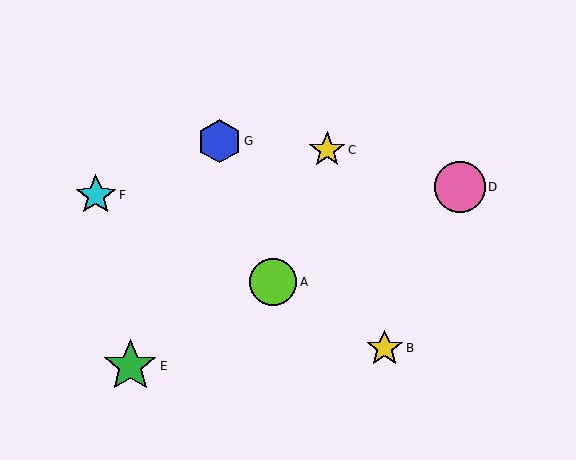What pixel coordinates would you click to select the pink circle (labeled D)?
Click at (460, 187) to select the pink circle D.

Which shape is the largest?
The green star (labeled E) is the largest.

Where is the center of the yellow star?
The center of the yellow star is at (327, 150).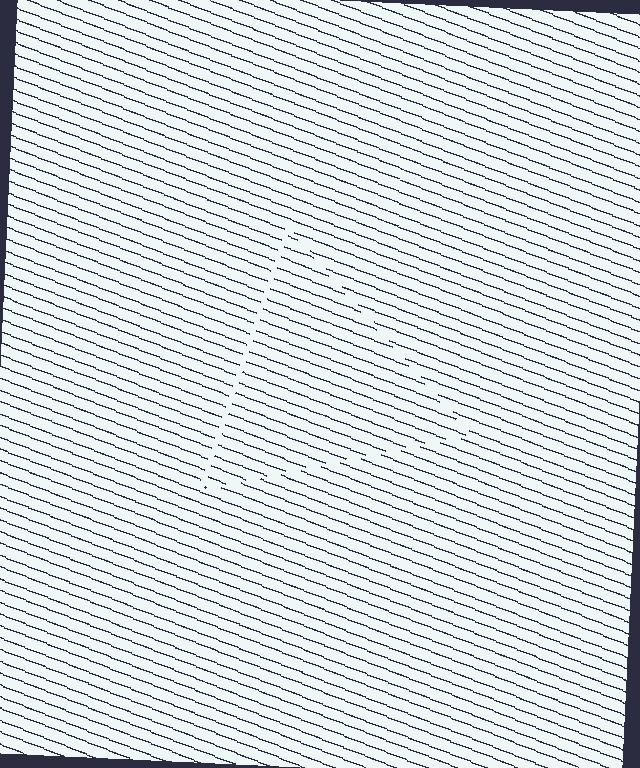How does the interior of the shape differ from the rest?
The interior of the shape contains the same grating, shifted by half a period — the contour is defined by the phase discontinuity where line-ends from the inner and outer gratings abut.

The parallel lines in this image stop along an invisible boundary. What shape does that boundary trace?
An illusory triangle. The interior of the shape contains the same grating, shifted by half a period — the contour is defined by the phase discontinuity where line-ends from the inner and outer gratings abut.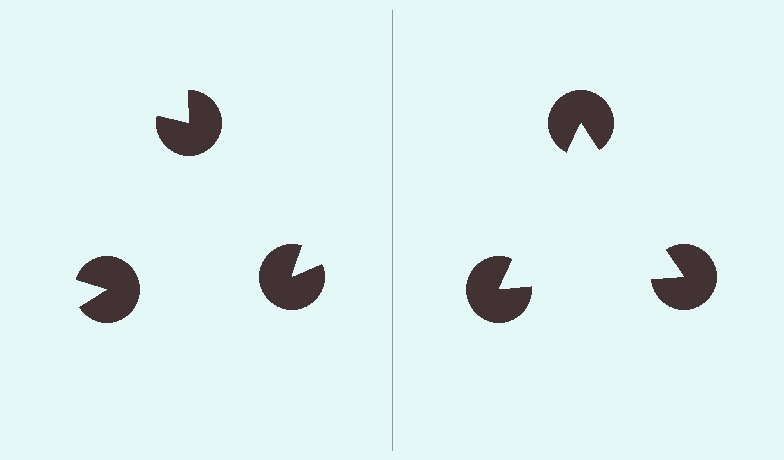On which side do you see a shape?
An illusory triangle appears on the right side. On the left side the wedge cuts are rotated, so no coherent shape forms.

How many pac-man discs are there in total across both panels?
6 — 3 on each side.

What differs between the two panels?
The pac-man discs are positioned identically on both sides; only the wedge orientations differ. On the right they align to a triangle; on the left they are misaligned.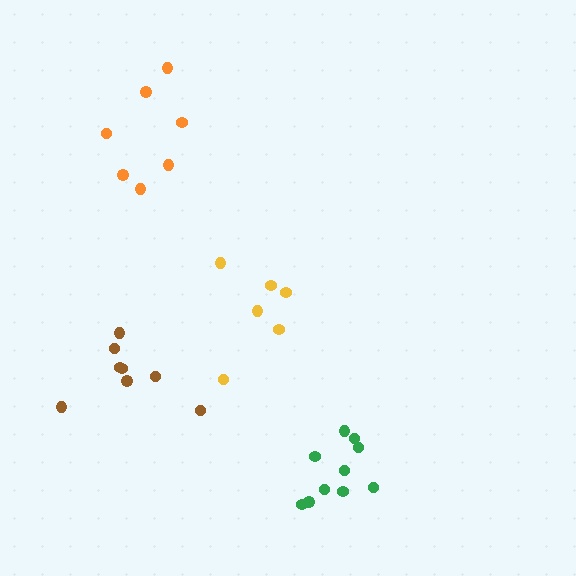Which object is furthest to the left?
The brown cluster is leftmost.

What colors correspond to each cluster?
The clusters are colored: green, orange, yellow, brown.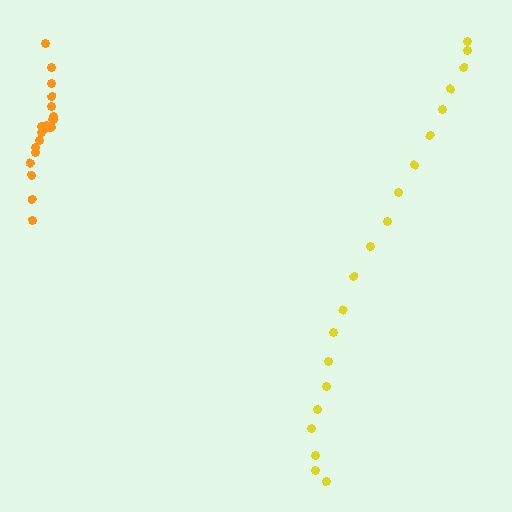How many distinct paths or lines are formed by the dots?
There are 2 distinct paths.